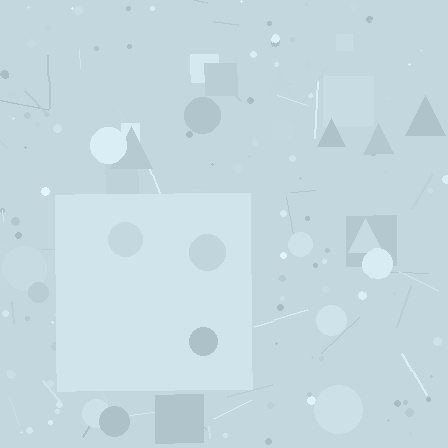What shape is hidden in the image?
A square is hidden in the image.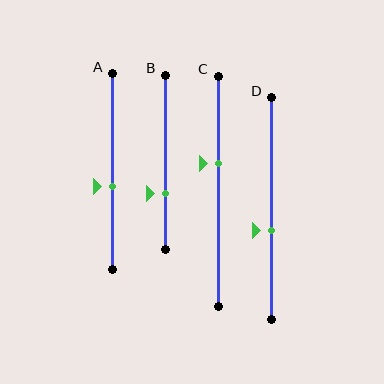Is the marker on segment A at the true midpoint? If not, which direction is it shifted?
No, the marker on segment A is shifted downward by about 8% of the segment length.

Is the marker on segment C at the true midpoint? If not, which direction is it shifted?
No, the marker on segment C is shifted upward by about 12% of the segment length.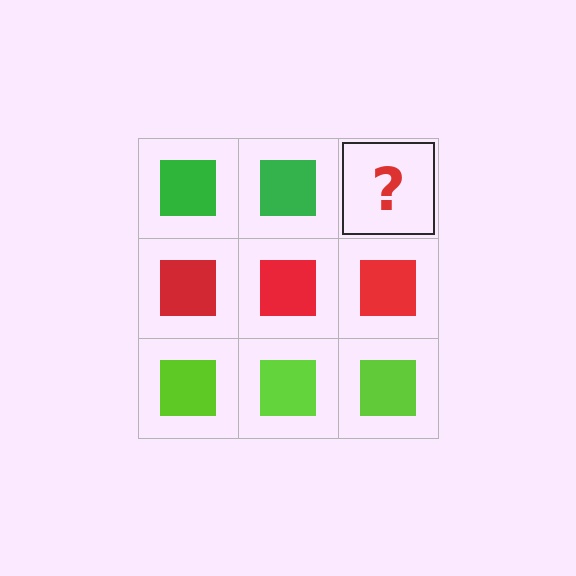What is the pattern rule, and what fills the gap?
The rule is that each row has a consistent color. The gap should be filled with a green square.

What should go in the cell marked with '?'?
The missing cell should contain a green square.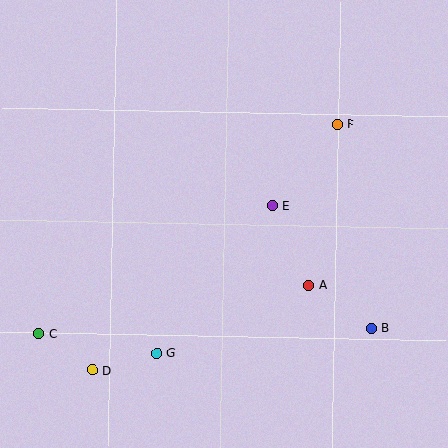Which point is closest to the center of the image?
Point E at (273, 206) is closest to the center.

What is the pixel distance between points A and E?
The distance between A and E is 87 pixels.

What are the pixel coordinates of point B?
Point B is at (371, 328).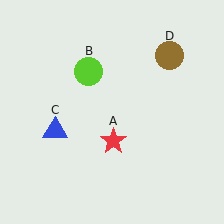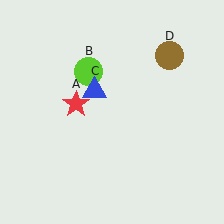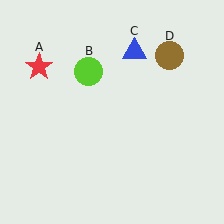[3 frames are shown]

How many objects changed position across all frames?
2 objects changed position: red star (object A), blue triangle (object C).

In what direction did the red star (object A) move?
The red star (object A) moved up and to the left.